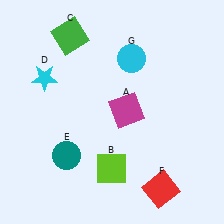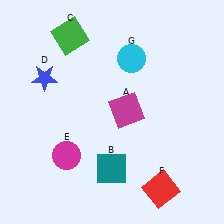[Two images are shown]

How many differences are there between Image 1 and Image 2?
There are 3 differences between the two images.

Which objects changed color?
B changed from lime to teal. D changed from cyan to blue. E changed from teal to magenta.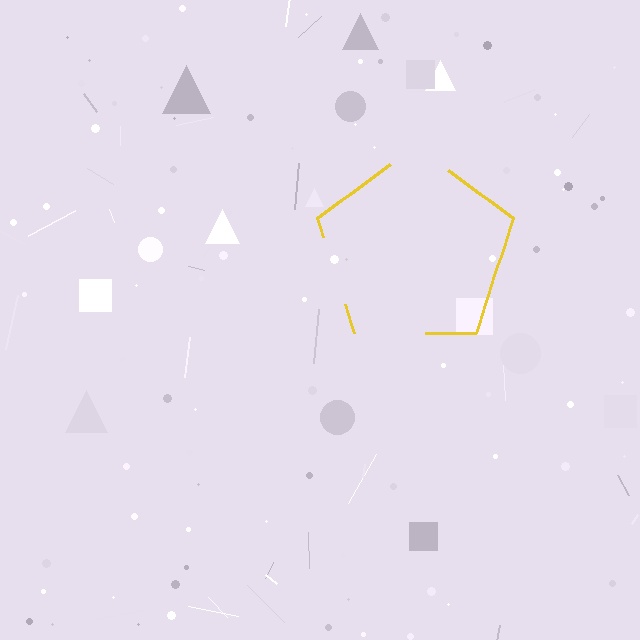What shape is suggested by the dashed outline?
The dashed outline suggests a pentagon.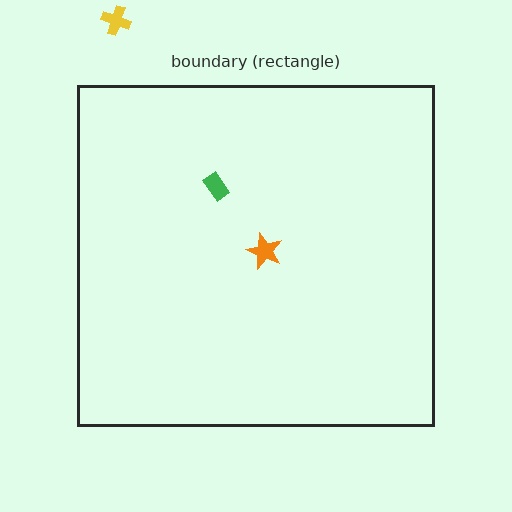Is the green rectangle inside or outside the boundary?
Inside.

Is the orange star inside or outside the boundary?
Inside.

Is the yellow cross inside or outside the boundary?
Outside.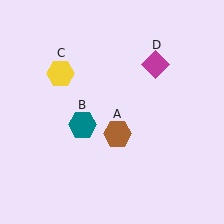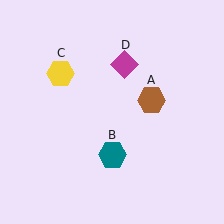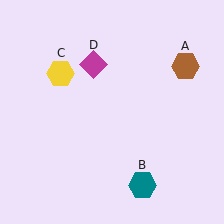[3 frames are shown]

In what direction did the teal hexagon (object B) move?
The teal hexagon (object B) moved down and to the right.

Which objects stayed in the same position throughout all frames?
Yellow hexagon (object C) remained stationary.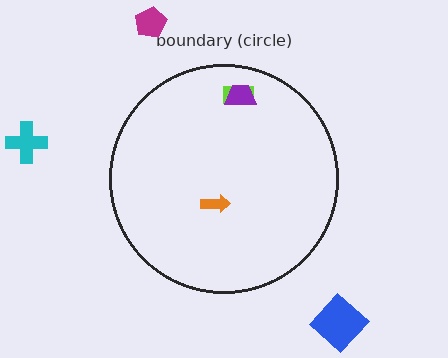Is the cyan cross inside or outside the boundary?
Outside.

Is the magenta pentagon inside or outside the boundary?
Outside.